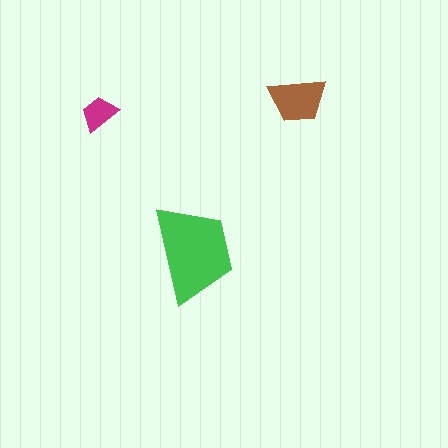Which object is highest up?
The brown trapezoid is topmost.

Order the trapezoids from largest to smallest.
the green one, the brown one, the magenta one.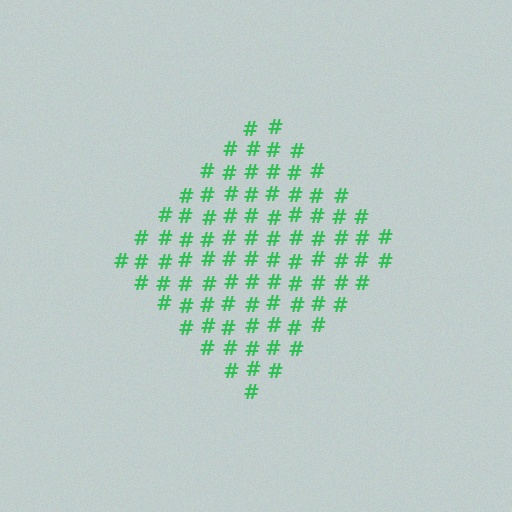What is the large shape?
The large shape is a diamond.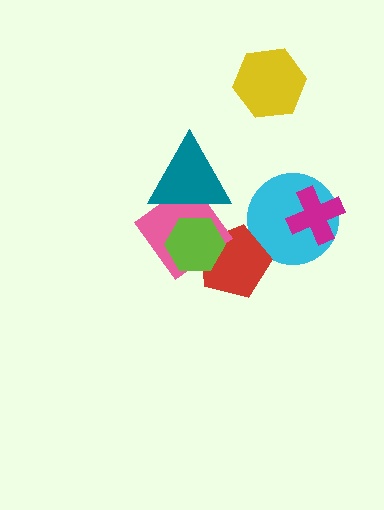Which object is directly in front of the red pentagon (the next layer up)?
The pink diamond is directly in front of the red pentagon.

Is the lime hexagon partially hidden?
Yes, it is partially covered by another shape.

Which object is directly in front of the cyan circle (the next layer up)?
The red pentagon is directly in front of the cyan circle.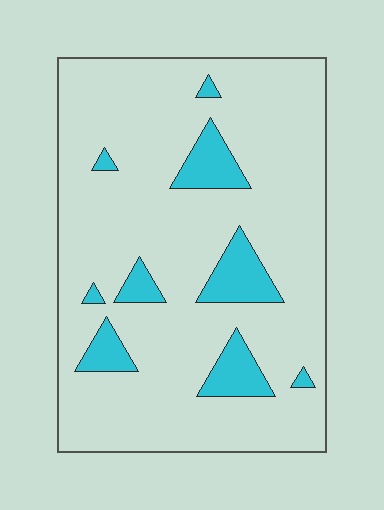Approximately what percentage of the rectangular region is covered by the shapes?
Approximately 15%.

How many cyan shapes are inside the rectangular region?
9.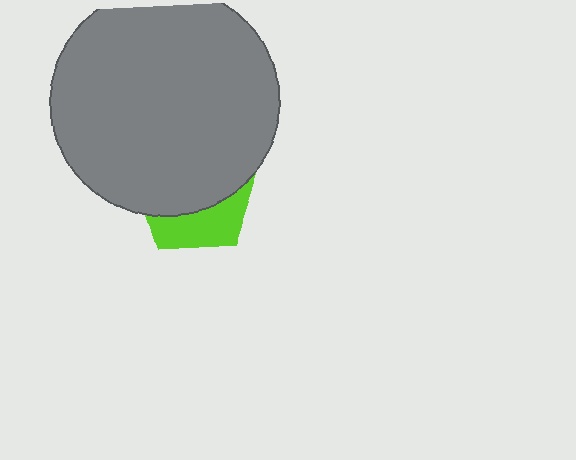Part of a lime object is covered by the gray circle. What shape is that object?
It is a pentagon.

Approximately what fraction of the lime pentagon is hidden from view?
Roughly 65% of the lime pentagon is hidden behind the gray circle.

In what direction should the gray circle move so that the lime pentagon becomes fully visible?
The gray circle should move up. That is the shortest direction to clear the overlap and leave the lime pentagon fully visible.